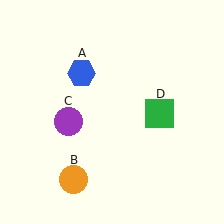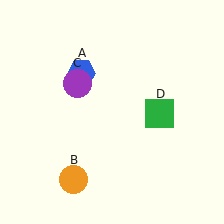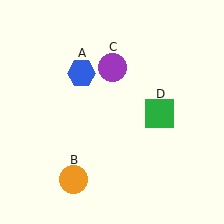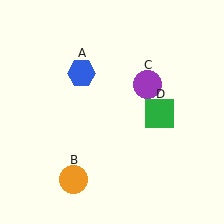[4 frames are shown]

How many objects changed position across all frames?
1 object changed position: purple circle (object C).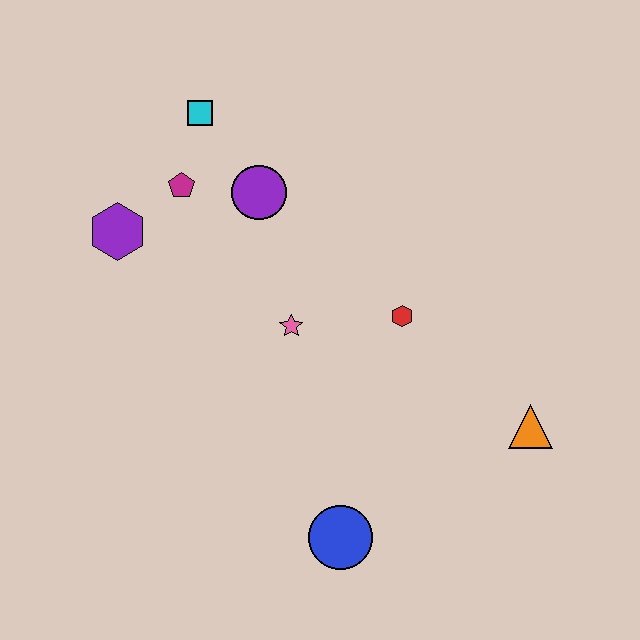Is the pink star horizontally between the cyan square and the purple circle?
No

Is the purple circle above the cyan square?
No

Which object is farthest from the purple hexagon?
The orange triangle is farthest from the purple hexagon.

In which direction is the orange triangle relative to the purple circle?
The orange triangle is to the right of the purple circle.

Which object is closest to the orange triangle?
The red hexagon is closest to the orange triangle.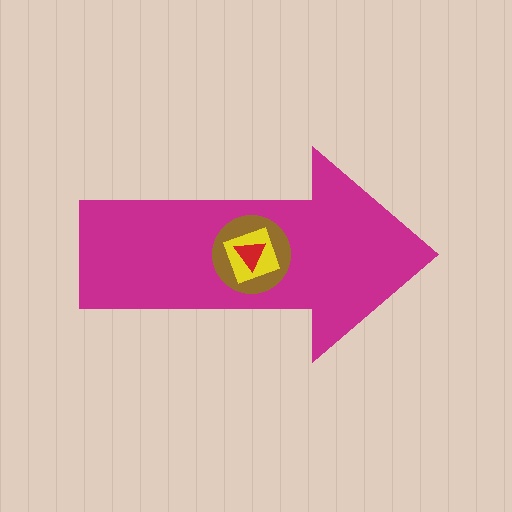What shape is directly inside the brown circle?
The yellow diamond.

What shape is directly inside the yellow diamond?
The red triangle.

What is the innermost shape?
The red triangle.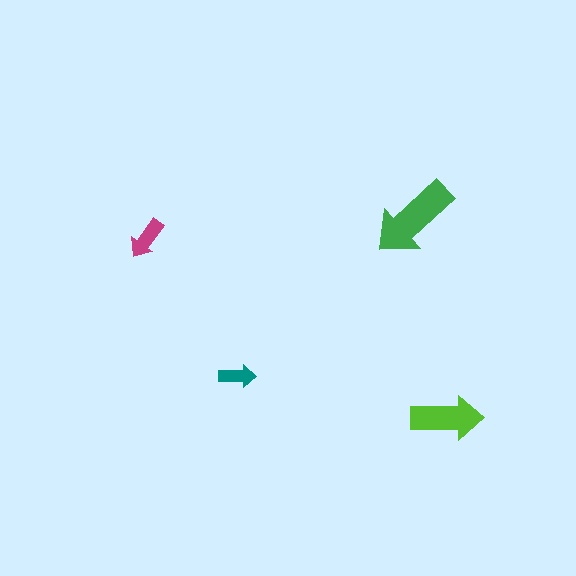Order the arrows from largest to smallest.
the green one, the lime one, the magenta one, the teal one.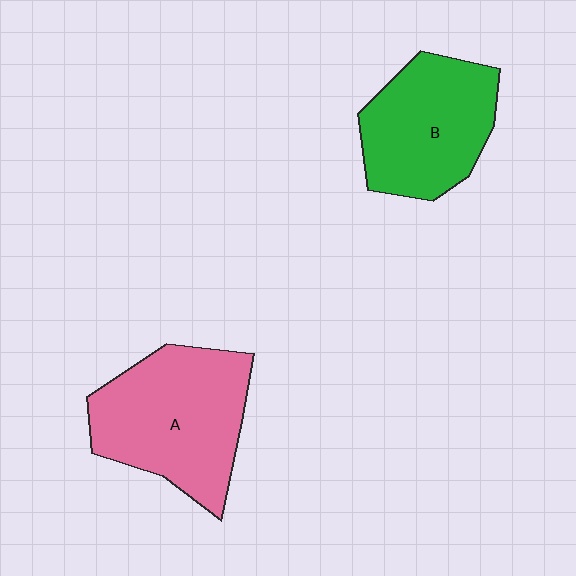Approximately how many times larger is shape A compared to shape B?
Approximately 1.2 times.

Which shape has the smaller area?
Shape B (green).